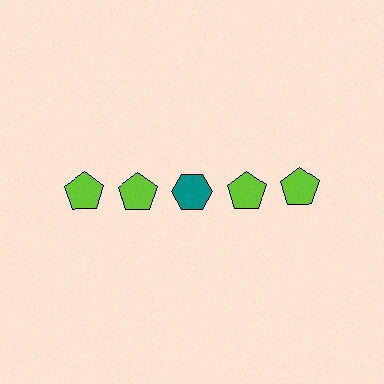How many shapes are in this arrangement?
There are 5 shapes arranged in a grid pattern.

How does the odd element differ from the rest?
It differs in both color (teal instead of lime) and shape (hexagon instead of pentagon).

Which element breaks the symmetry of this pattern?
The teal hexagon in the top row, center column breaks the symmetry. All other shapes are lime pentagons.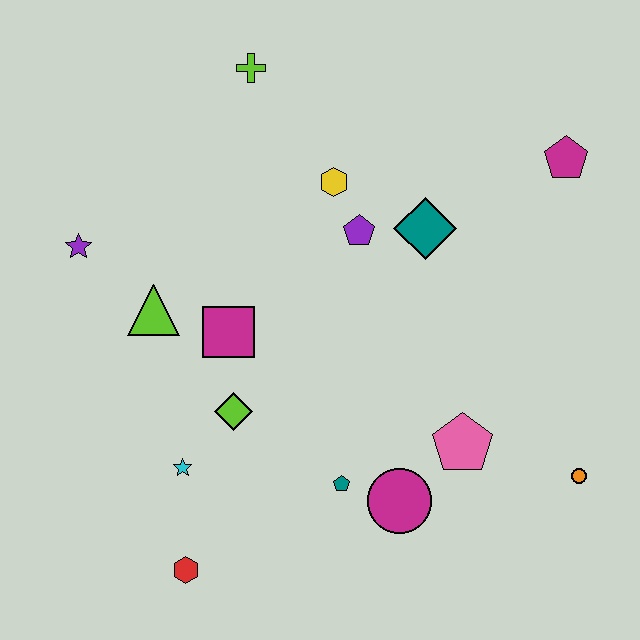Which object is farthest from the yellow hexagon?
The red hexagon is farthest from the yellow hexagon.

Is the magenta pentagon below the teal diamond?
No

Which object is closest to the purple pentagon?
The yellow hexagon is closest to the purple pentagon.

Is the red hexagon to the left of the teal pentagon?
Yes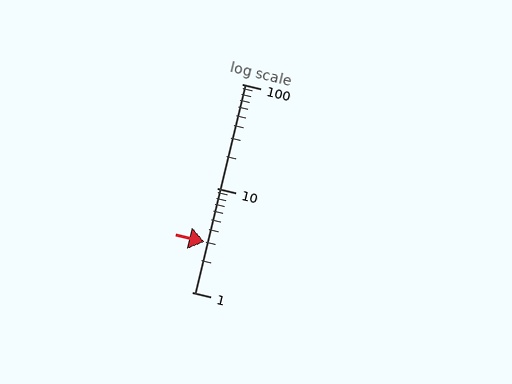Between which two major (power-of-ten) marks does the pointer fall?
The pointer is between 1 and 10.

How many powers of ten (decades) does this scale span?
The scale spans 2 decades, from 1 to 100.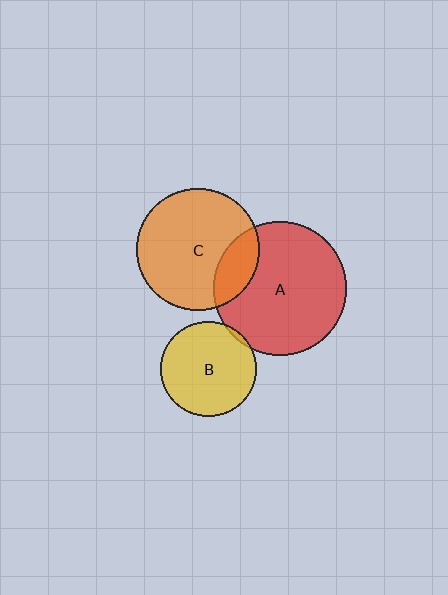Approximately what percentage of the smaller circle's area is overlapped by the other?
Approximately 5%.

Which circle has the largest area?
Circle A (red).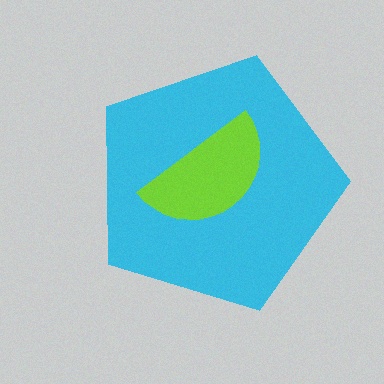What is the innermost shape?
The lime semicircle.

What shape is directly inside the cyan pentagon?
The lime semicircle.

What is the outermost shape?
The cyan pentagon.